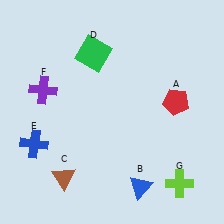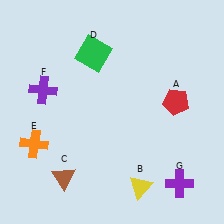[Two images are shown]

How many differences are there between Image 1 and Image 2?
There are 3 differences between the two images.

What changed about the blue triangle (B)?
In Image 1, B is blue. In Image 2, it changed to yellow.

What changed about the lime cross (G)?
In Image 1, G is lime. In Image 2, it changed to purple.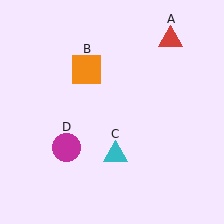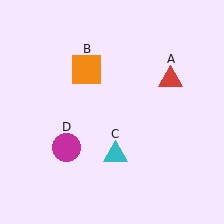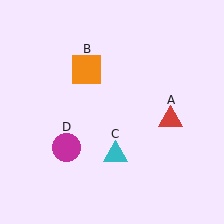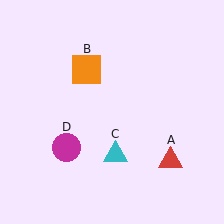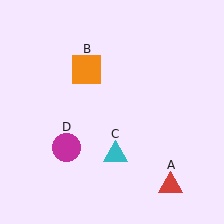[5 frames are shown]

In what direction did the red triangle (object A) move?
The red triangle (object A) moved down.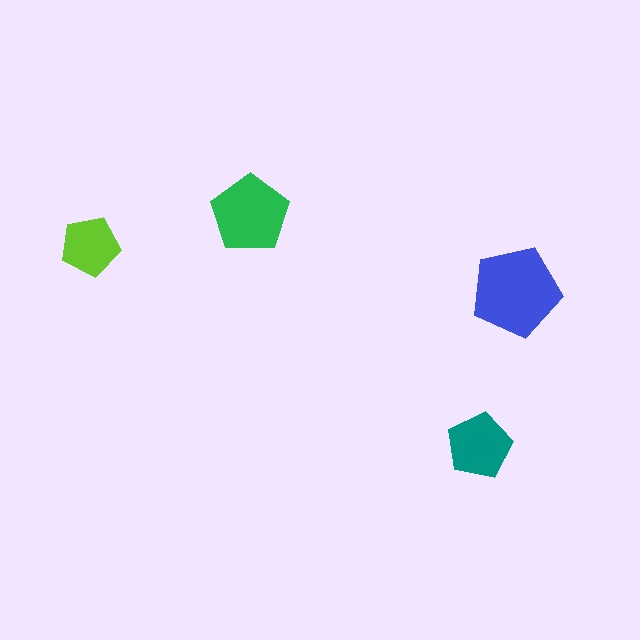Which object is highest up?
The green pentagon is topmost.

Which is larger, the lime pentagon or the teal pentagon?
The teal one.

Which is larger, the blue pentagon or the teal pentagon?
The blue one.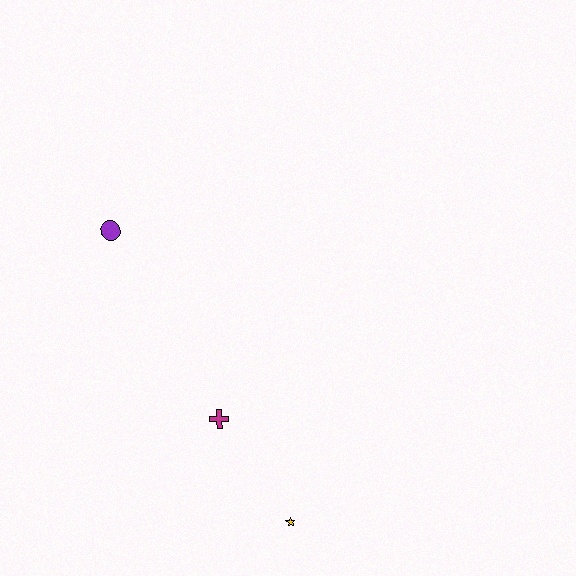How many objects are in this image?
There are 3 objects.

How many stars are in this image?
There is 1 star.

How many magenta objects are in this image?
There is 1 magenta object.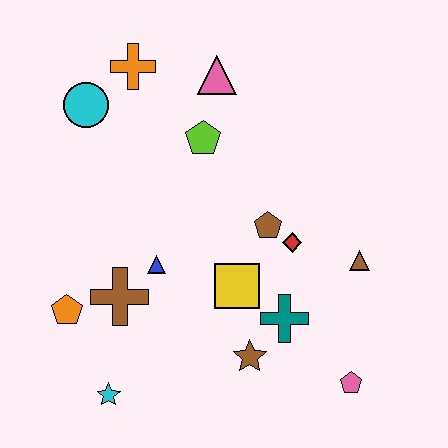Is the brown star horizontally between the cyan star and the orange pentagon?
No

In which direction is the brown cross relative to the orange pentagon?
The brown cross is to the right of the orange pentagon.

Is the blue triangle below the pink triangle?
Yes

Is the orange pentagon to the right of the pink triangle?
No